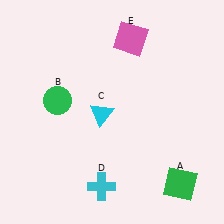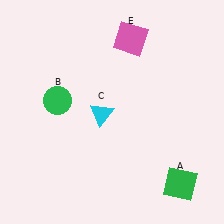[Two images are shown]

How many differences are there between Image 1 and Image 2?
There is 1 difference between the two images.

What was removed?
The cyan cross (D) was removed in Image 2.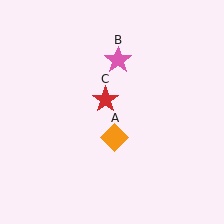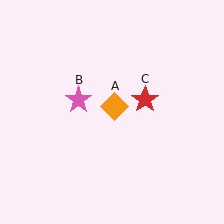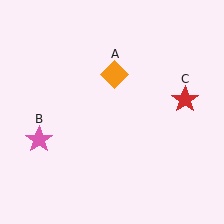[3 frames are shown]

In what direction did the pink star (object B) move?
The pink star (object B) moved down and to the left.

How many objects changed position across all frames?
3 objects changed position: orange diamond (object A), pink star (object B), red star (object C).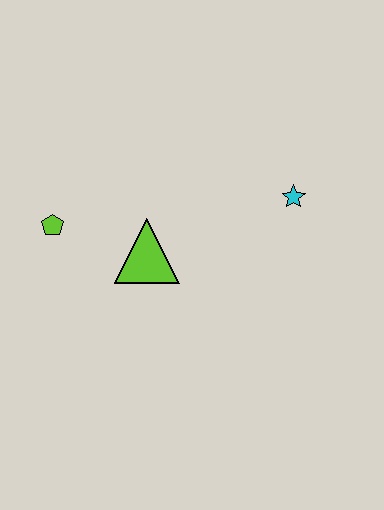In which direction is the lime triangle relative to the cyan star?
The lime triangle is to the left of the cyan star.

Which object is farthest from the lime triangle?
The cyan star is farthest from the lime triangle.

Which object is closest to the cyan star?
The lime triangle is closest to the cyan star.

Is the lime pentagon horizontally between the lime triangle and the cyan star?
No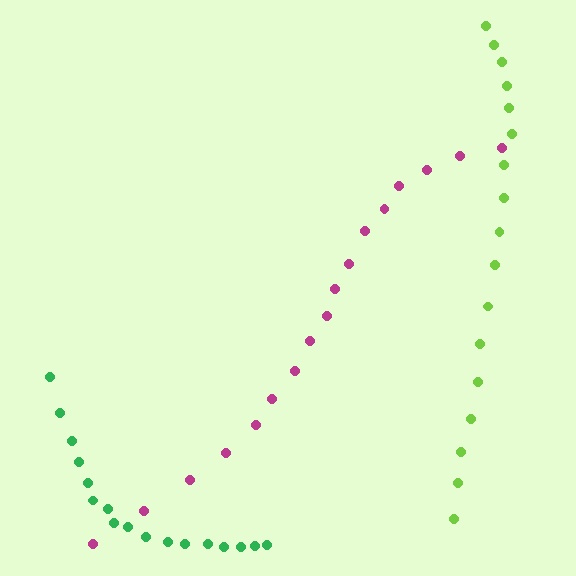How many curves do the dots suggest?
There are 3 distinct paths.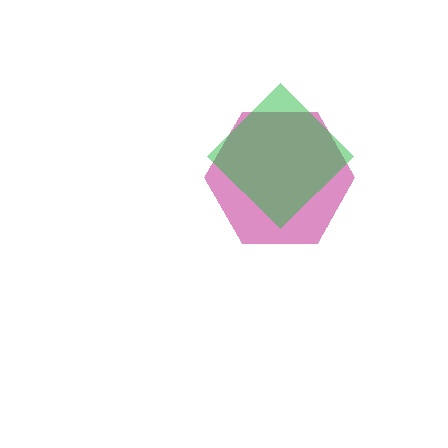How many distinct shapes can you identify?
There are 2 distinct shapes: a magenta hexagon, a green diamond.